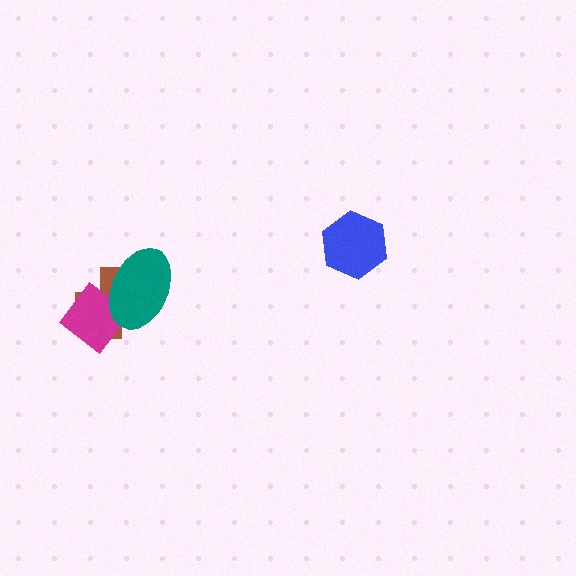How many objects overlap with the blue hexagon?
0 objects overlap with the blue hexagon.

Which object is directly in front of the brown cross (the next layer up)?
The magenta diamond is directly in front of the brown cross.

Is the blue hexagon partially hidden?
No, no other shape covers it.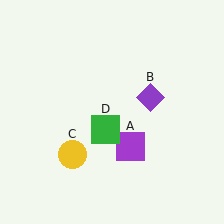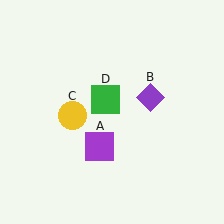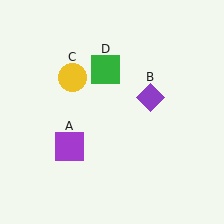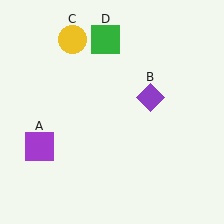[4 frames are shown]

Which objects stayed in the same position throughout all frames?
Purple diamond (object B) remained stationary.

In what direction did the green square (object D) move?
The green square (object D) moved up.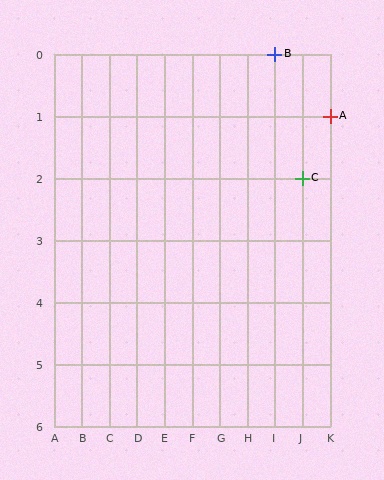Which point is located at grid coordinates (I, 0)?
Point B is at (I, 0).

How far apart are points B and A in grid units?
Points B and A are 2 columns and 1 row apart (about 2.2 grid units diagonally).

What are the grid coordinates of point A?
Point A is at grid coordinates (K, 1).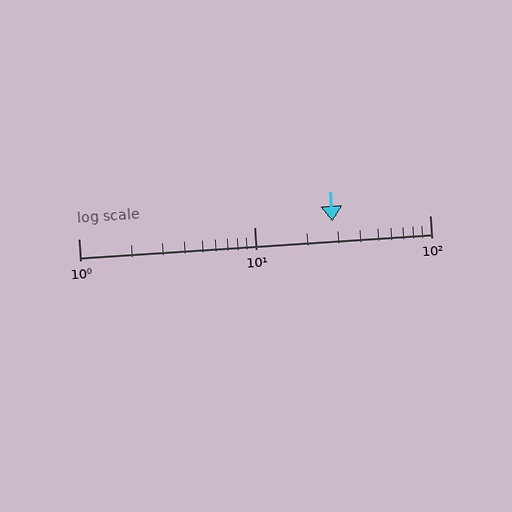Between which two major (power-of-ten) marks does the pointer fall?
The pointer is between 10 and 100.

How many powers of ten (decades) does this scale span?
The scale spans 2 decades, from 1 to 100.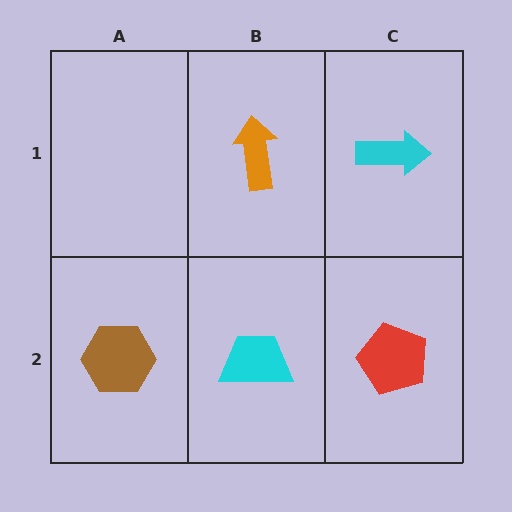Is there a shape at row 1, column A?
No, that cell is empty.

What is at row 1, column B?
An orange arrow.